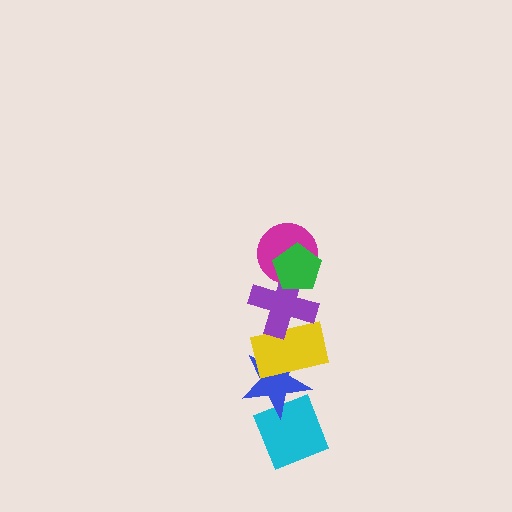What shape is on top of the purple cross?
The magenta circle is on top of the purple cross.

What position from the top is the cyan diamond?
The cyan diamond is 6th from the top.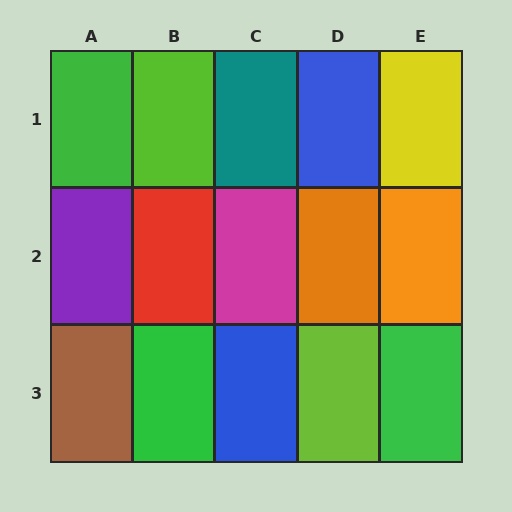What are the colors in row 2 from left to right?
Purple, red, magenta, orange, orange.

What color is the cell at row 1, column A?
Green.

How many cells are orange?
2 cells are orange.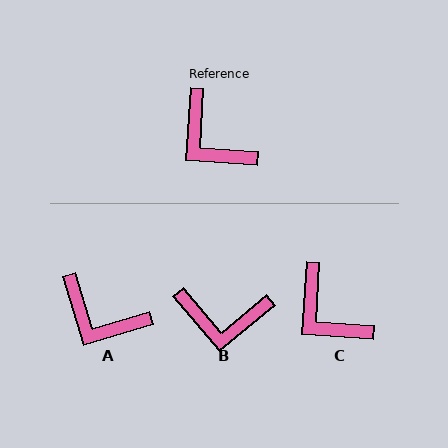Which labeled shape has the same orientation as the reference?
C.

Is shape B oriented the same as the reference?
No, it is off by about 44 degrees.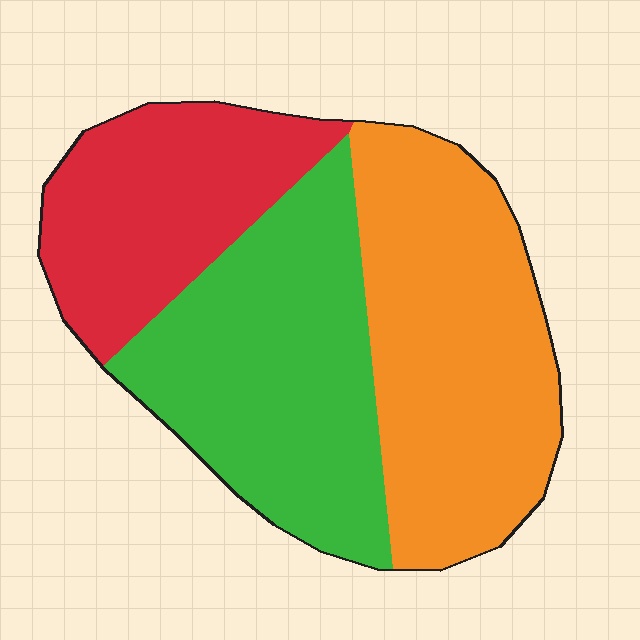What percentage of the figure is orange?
Orange covers around 40% of the figure.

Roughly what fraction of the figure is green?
Green takes up between a quarter and a half of the figure.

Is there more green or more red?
Green.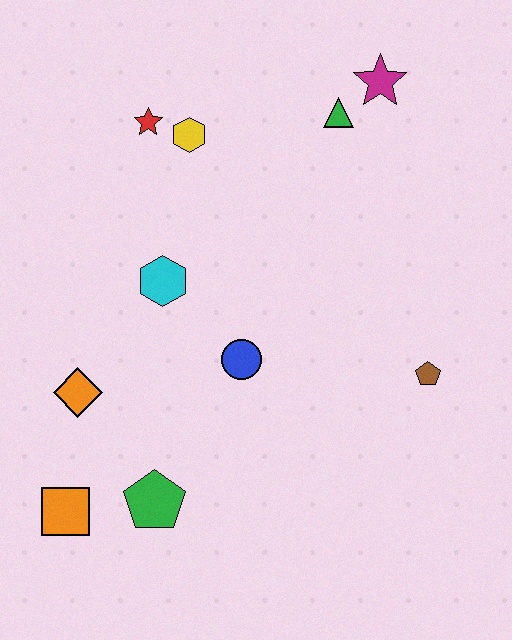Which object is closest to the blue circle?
The cyan hexagon is closest to the blue circle.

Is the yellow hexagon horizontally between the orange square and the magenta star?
Yes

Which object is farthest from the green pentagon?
The magenta star is farthest from the green pentagon.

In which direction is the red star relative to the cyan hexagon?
The red star is above the cyan hexagon.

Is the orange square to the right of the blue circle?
No